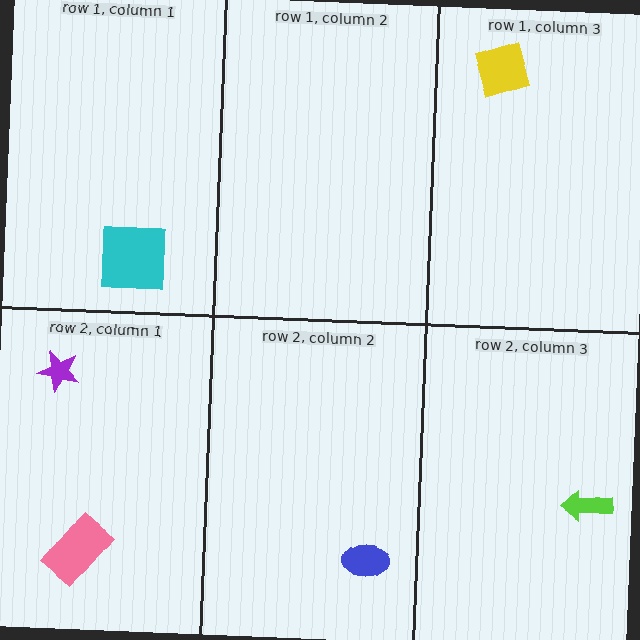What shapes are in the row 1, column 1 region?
The cyan square.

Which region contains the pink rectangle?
The row 2, column 1 region.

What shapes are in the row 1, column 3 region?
The yellow diamond.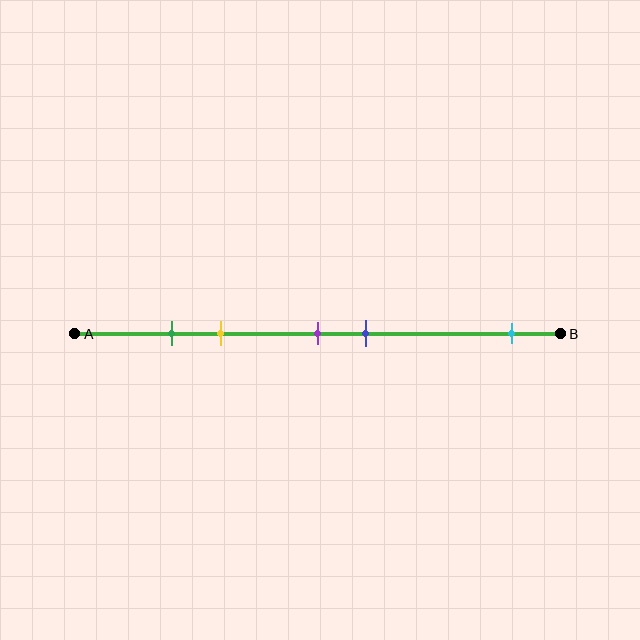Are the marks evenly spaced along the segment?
No, the marks are not evenly spaced.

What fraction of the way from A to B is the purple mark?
The purple mark is approximately 50% (0.5) of the way from A to B.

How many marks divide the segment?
There are 5 marks dividing the segment.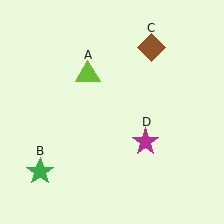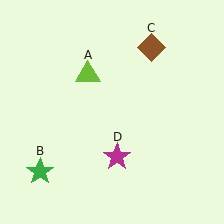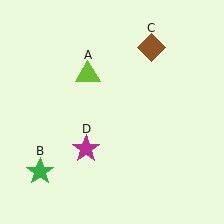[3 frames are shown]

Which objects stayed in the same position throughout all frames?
Lime triangle (object A) and green star (object B) and brown diamond (object C) remained stationary.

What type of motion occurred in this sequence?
The magenta star (object D) rotated clockwise around the center of the scene.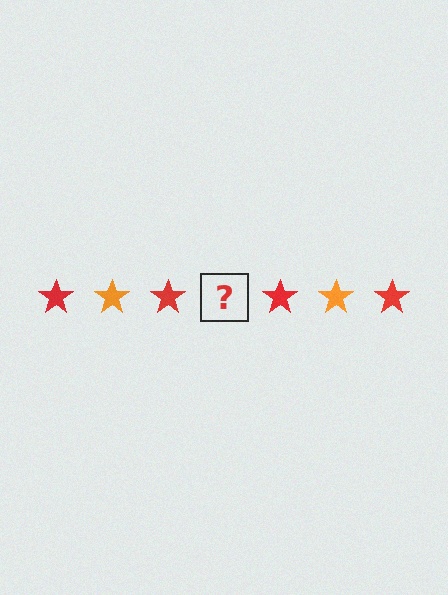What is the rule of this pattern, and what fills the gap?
The rule is that the pattern cycles through red, orange stars. The gap should be filled with an orange star.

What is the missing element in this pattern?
The missing element is an orange star.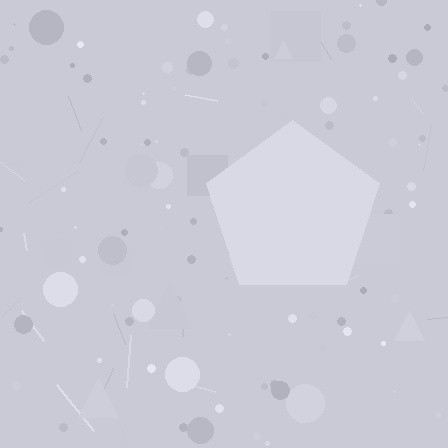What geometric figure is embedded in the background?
A pentagon is embedded in the background.